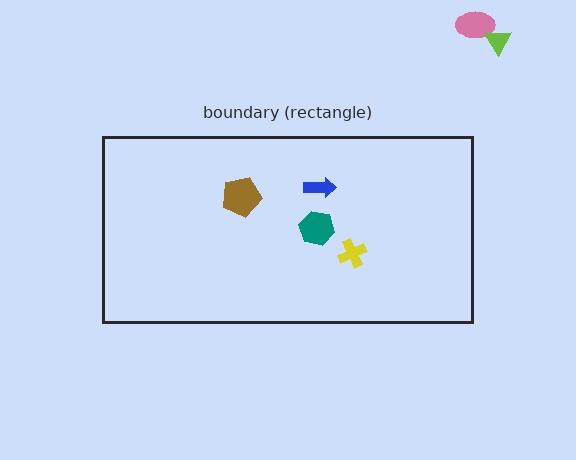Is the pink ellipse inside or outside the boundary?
Outside.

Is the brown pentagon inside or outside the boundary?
Inside.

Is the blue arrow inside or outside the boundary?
Inside.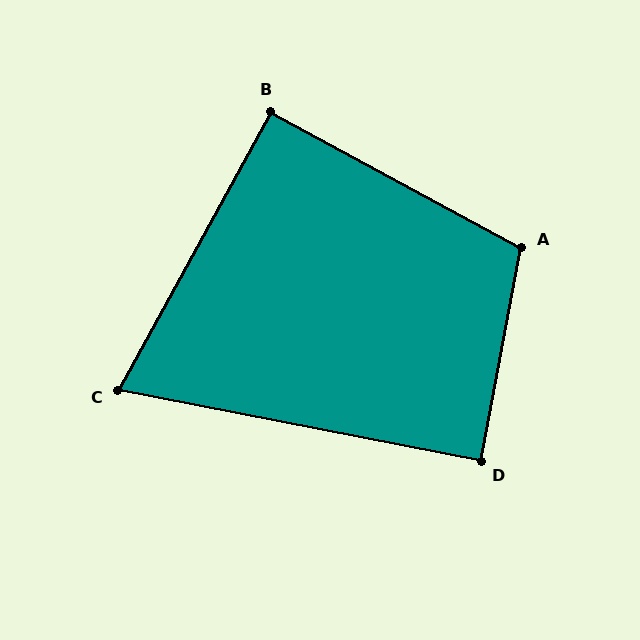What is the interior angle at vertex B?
Approximately 90 degrees (approximately right).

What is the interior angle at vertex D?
Approximately 90 degrees (approximately right).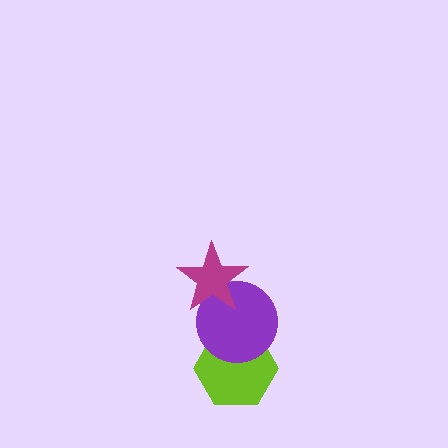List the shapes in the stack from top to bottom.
From top to bottom: the magenta star, the purple circle, the lime hexagon.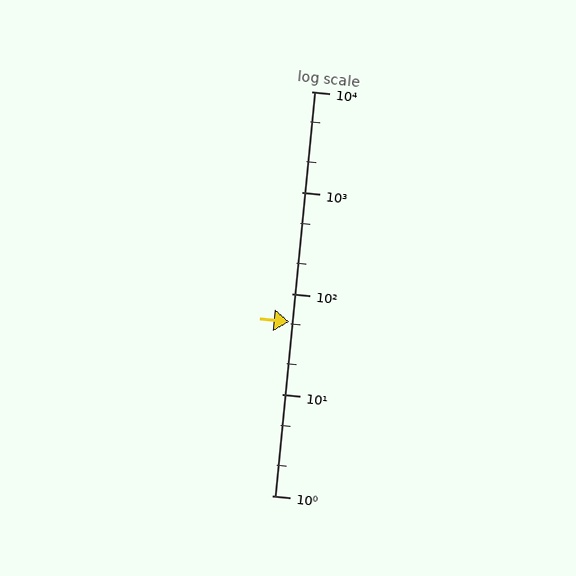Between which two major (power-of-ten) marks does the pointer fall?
The pointer is between 10 and 100.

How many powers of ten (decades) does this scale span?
The scale spans 4 decades, from 1 to 10000.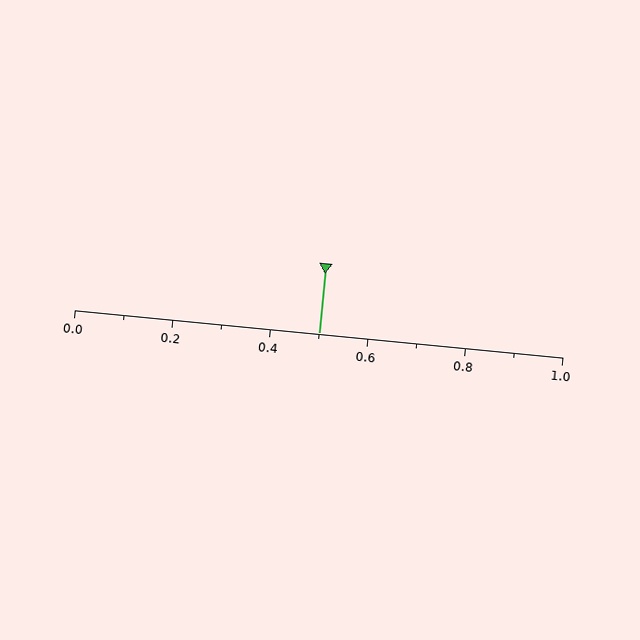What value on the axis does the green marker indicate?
The marker indicates approximately 0.5.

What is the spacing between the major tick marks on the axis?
The major ticks are spaced 0.2 apart.